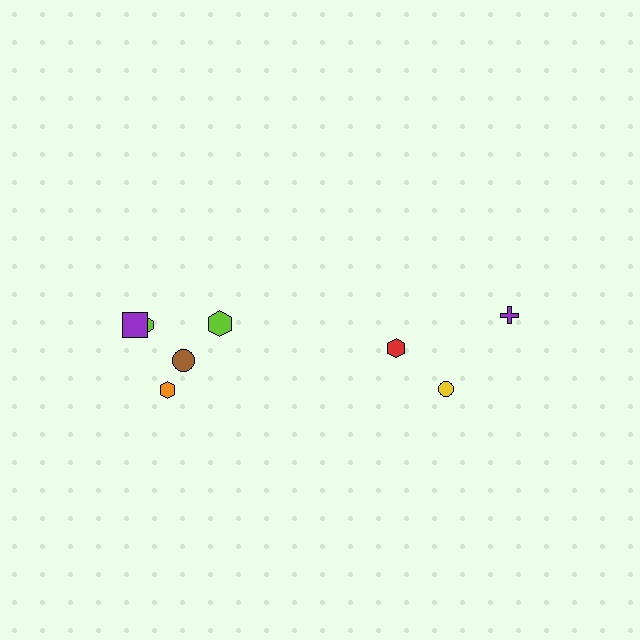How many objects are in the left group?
There are 5 objects.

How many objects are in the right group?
There are 3 objects.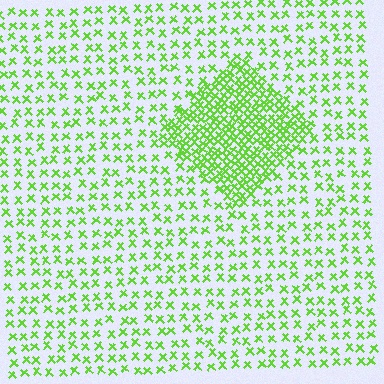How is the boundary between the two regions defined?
The boundary is defined by a change in element density (approximately 2.6x ratio). All elements are the same color, size, and shape.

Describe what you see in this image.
The image contains small lime elements arranged at two different densities. A diamond-shaped region is visible where the elements are more densely packed than the surrounding area.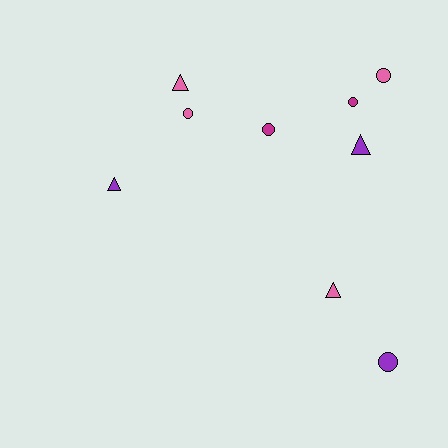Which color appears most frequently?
Pink, with 4 objects.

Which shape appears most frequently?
Circle, with 5 objects.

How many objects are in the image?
There are 9 objects.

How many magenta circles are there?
There are 2 magenta circles.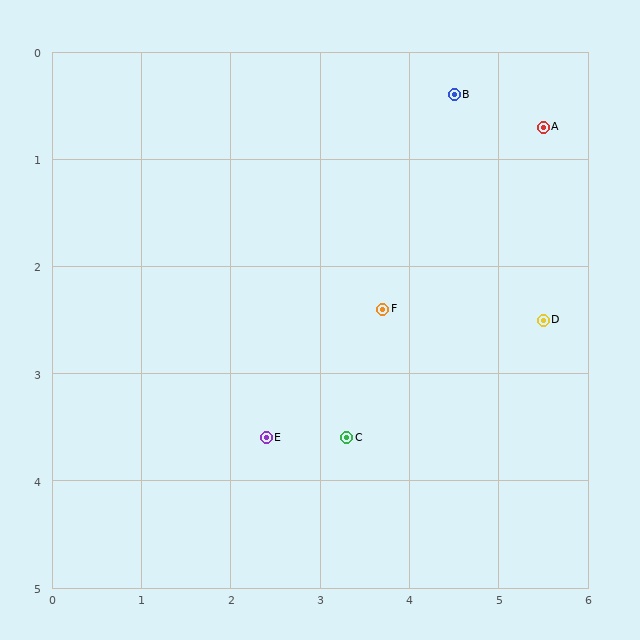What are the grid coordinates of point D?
Point D is at approximately (5.5, 2.5).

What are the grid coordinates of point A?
Point A is at approximately (5.5, 0.7).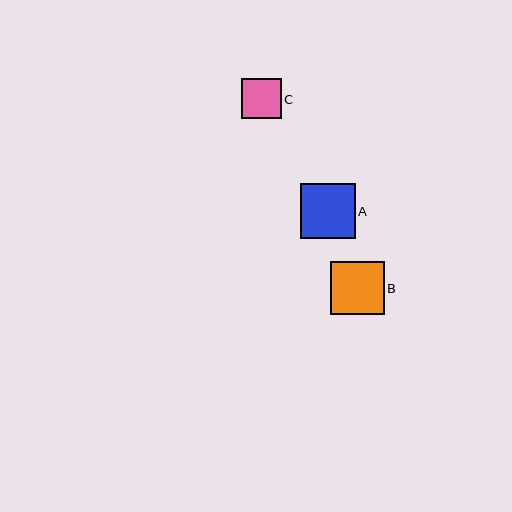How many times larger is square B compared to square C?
Square B is approximately 1.3 times the size of square C.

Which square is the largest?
Square A is the largest with a size of approximately 55 pixels.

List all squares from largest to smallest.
From largest to smallest: A, B, C.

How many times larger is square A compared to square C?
Square A is approximately 1.4 times the size of square C.